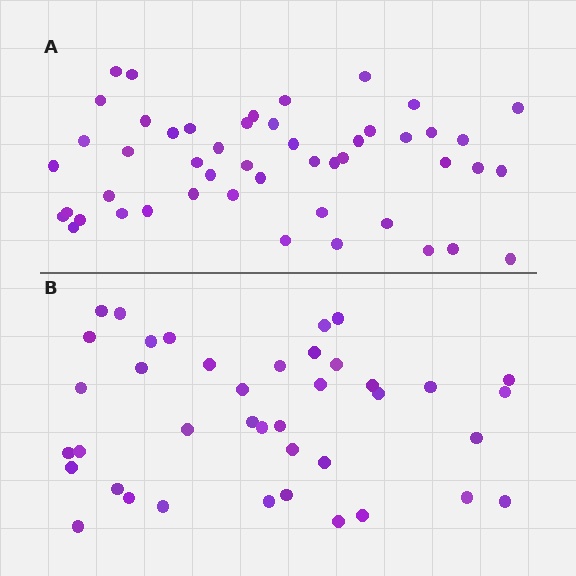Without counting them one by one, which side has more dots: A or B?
Region A (the top region) has more dots.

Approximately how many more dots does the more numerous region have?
Region A has roughly 8 or so more dots than region B.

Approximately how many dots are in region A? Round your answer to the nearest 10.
About 50 dots. (The exact count is 49, which rounds to 50.)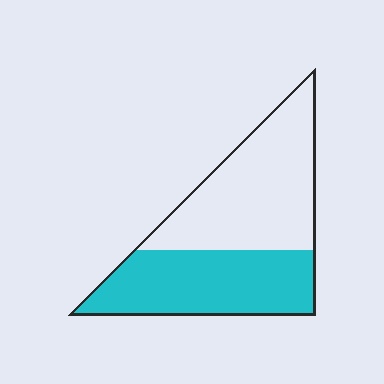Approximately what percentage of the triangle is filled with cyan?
Approximately 45%.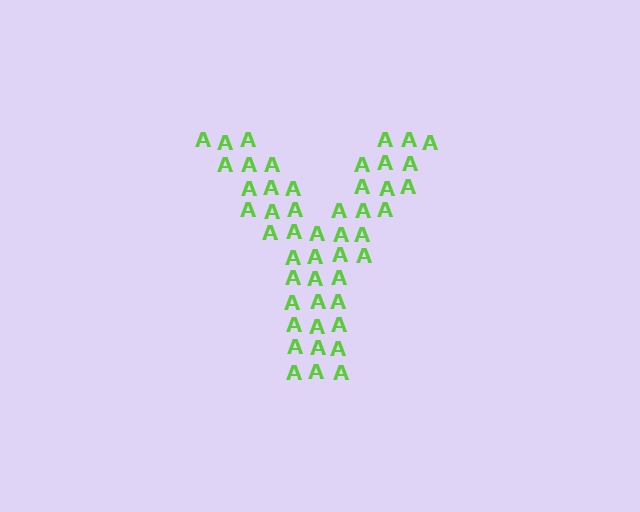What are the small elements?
The small elements are letter A's.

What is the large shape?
The large shape is the letter Y.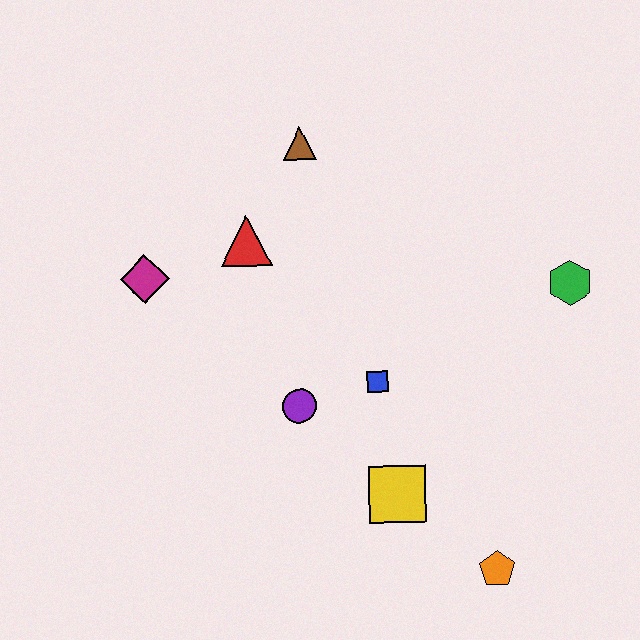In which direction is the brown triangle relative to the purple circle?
The brown triangle is above the purple circle.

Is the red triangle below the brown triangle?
Yes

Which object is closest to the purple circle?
The blue square is closest to the purple circle.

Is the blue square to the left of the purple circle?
No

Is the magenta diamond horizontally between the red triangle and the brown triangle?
No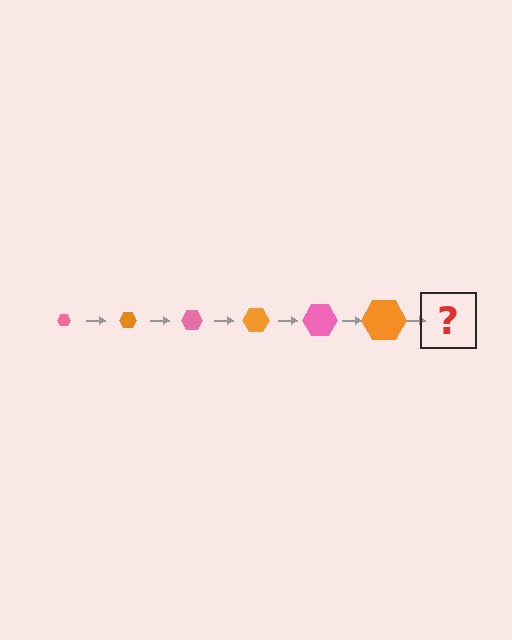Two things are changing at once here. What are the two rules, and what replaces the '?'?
The two rules are that the hexagon grows larger each step and the color cycles through pink and orange. The '?' should be a pink hexagon, larger than the previous one.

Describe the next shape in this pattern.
It should be a pink hexagon, larger than the previous one.